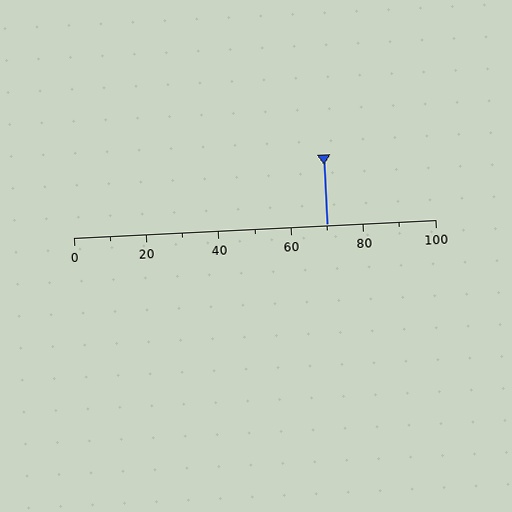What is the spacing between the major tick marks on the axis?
The major ticks are spaced 20 apart.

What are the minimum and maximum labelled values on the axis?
The axis runs from 0 to 100.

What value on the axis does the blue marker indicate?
The marker indicates approximately 70.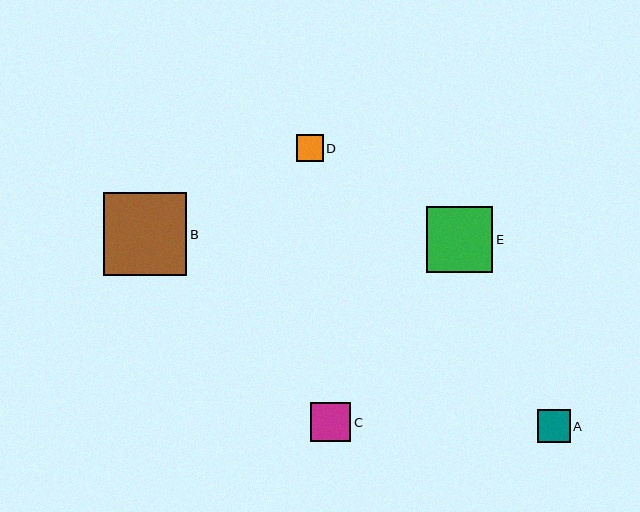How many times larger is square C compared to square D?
Square C is approximately 1.5 times the size of square D.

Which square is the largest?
Square B is the largest with a size of approximately 83 pixels.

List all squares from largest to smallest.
From largest to smallest: B, E, C, A, D.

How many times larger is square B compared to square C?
Square B is approximately 2.1 times the size of square C.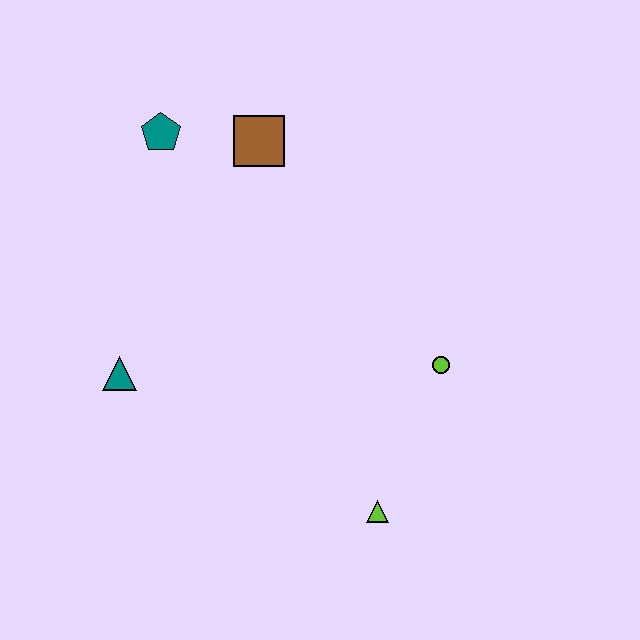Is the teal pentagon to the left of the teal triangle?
No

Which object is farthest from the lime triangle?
The teal pentagon is farthest from the lime triangle.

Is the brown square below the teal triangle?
No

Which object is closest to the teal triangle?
The teal pentagon is closest to the teal triangle.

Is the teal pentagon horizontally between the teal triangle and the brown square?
Yes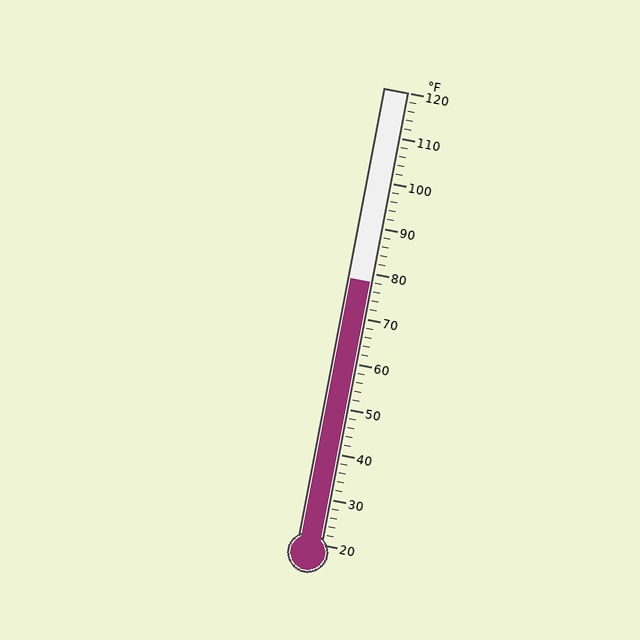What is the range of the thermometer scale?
The thermometer scale ranges from 20°F to 120°F.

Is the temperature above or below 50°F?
The temperature is above 50°F.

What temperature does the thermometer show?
The thermometer shows approximately 78°F.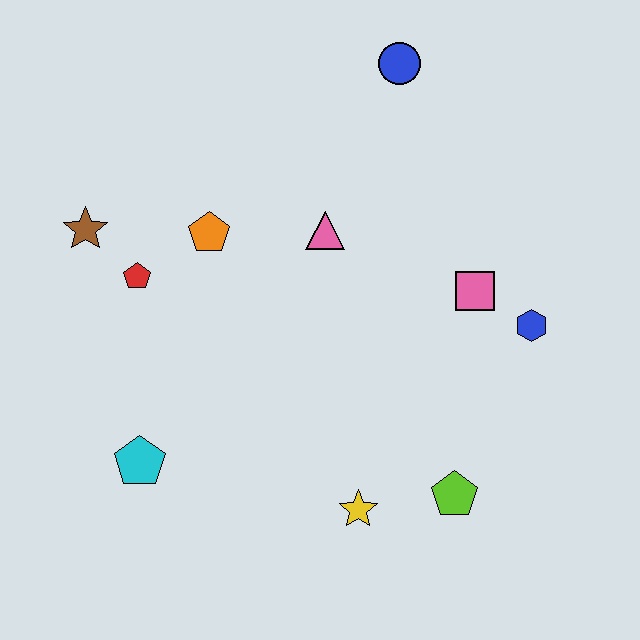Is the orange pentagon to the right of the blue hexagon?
No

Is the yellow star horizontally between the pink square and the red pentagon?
Yes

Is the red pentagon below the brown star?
Yes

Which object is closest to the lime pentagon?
The yellow star is closest to the lime pentagon.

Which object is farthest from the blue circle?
The cyan pentagon is farthest from the blue circle.